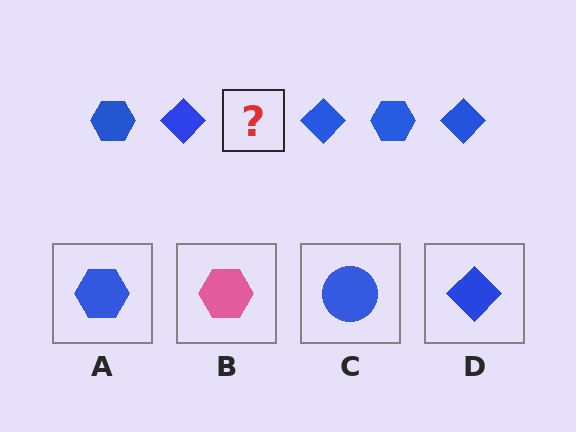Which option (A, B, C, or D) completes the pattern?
A.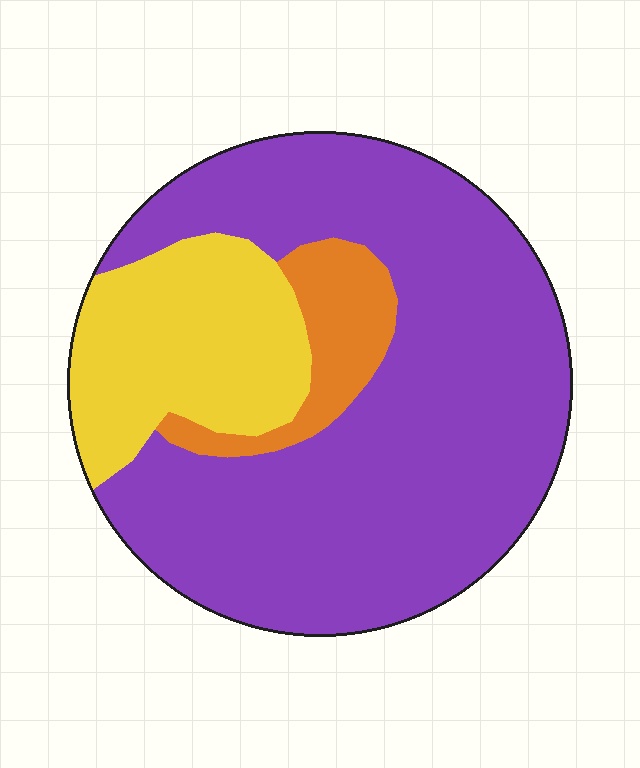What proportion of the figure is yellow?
Yellow takes up about one fifth (1/5) of the figure.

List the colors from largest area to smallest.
From largest to smallest: purple, yellow, orange.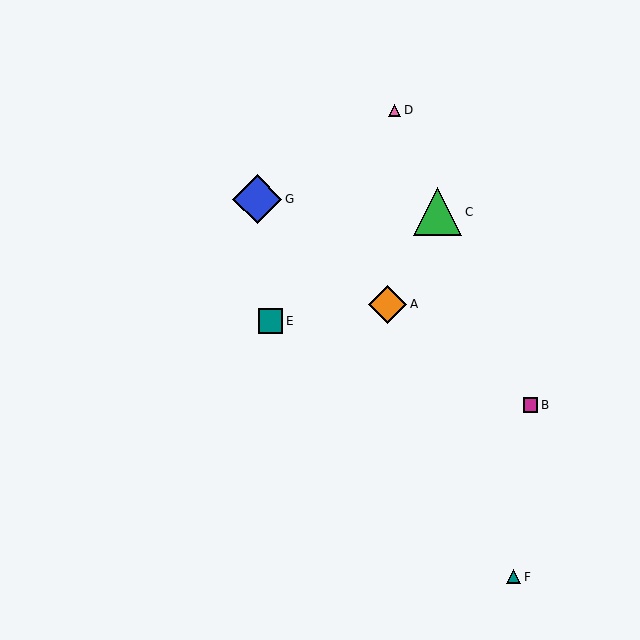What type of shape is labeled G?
Shape G is a blue diamond.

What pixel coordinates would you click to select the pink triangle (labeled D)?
Click at (395, 110) to select the pink triangle D.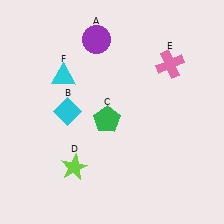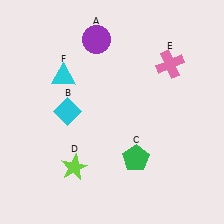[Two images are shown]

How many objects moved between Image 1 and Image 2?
1 object moved between the two images.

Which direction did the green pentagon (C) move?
The green pentagon (C) moved down.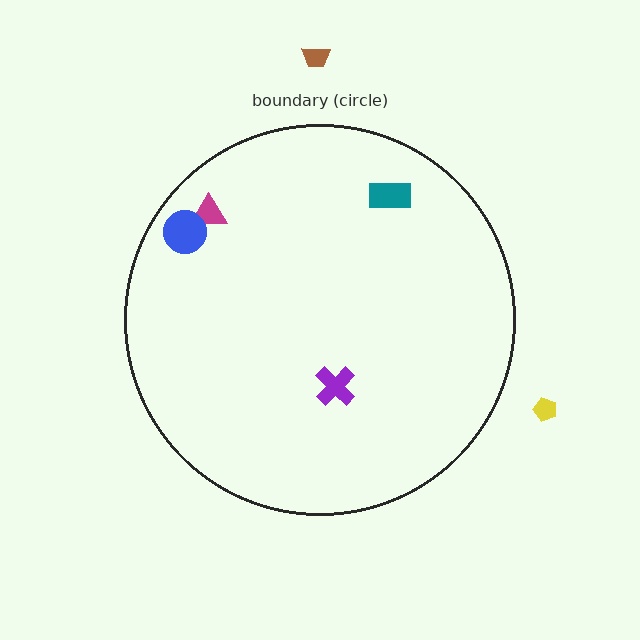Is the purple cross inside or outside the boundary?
Inside.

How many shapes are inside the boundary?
4 inside, 2 outside.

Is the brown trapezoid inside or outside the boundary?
Outside.